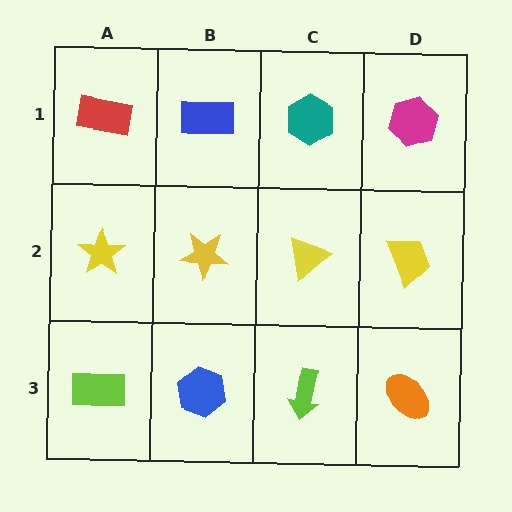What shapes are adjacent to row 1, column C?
A yellow triangle (row 2, column C), a blue rectangle (row 1, column B), a magenta hexagon (row 1, column D).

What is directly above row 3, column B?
A yellow star.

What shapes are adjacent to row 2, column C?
A teal hexagon (row 1, column C), a lime arrow (row 3, column C), a yellow star (row 2, column B), a yellow trapezoid (row 2, column D).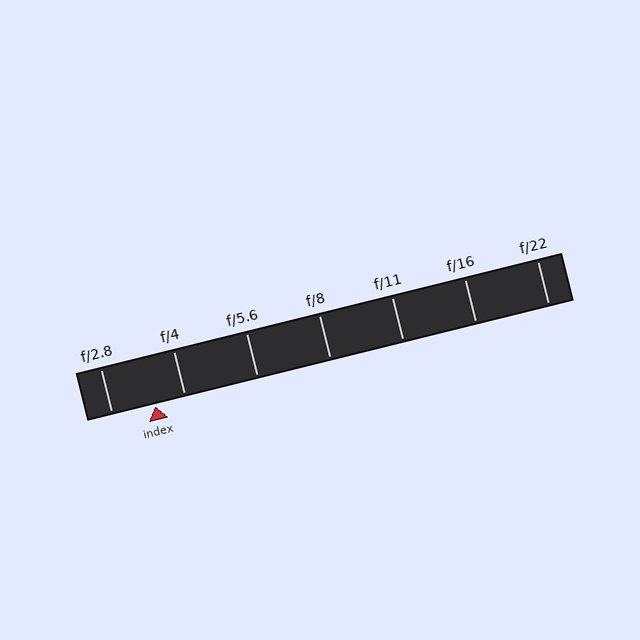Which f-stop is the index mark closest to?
The index mark is closest to f/4.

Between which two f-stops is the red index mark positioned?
The index mark is between f/2.8 and f/4.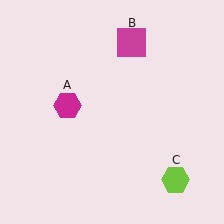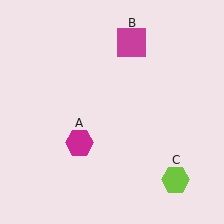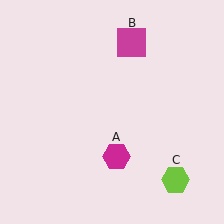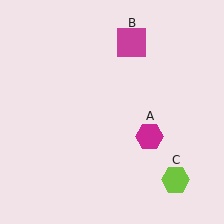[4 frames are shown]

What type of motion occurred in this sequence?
The magenta hexagon (object A) rotated counterclockwise around the center of the scene.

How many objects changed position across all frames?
1 object changed position: magenta hexagon (object A).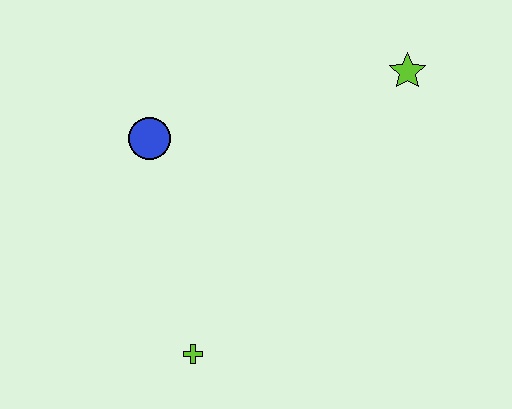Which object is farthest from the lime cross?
The lime star is farthest from the lime cross.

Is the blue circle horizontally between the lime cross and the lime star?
No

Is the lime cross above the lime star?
No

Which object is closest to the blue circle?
The lime cross is closest to the blue circle.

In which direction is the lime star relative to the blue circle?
The lime star is to the right of the blue circle.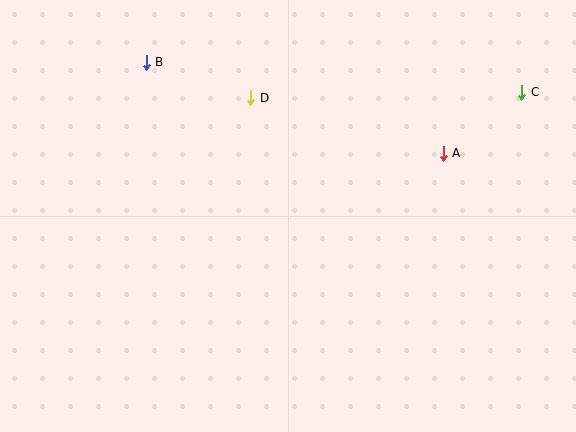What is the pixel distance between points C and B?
The distance between C and B is 377 pixels.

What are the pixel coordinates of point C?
Point C is at (522, 92).